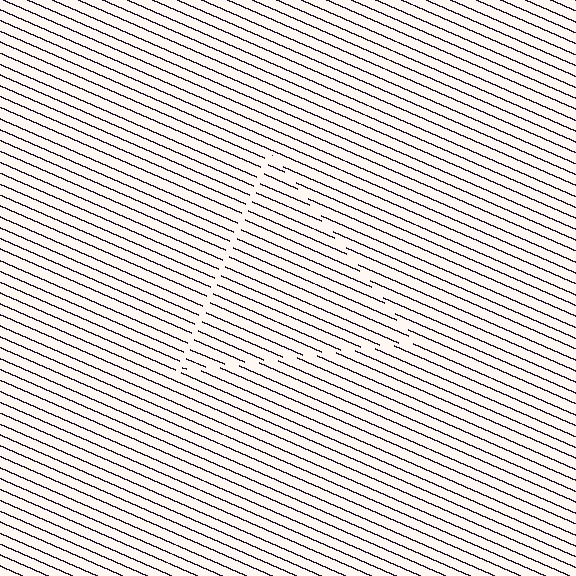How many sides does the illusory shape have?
3 sides — the line-ends trace a triangle.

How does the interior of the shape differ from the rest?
The interior of the shape contains the same grating, shifted by half a period — the contour is defined by the phase discontinuity where line-ends from the inner and outer gratings abut.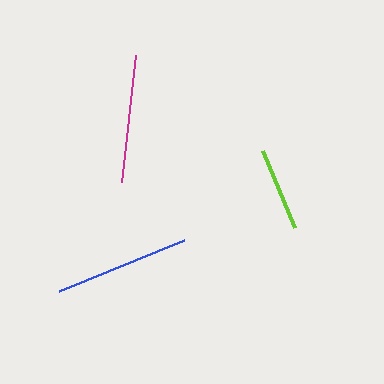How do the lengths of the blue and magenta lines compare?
The blue and magenta lines are approximately the same length.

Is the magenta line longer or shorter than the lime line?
The magenta line is longer than the lime line.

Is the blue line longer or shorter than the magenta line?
The blue line is longer than the magenta line.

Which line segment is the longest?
The blue line is the longest at approximately 135 pixels.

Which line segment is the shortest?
The lime line is the shortest at approximately 83 pixels.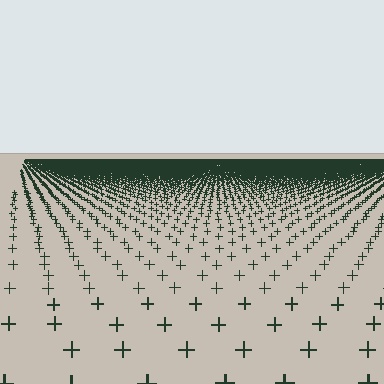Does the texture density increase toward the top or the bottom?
Density increases toward the top.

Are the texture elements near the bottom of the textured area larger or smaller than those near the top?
Larger. Near the bottom, elements are closer to the viewer and appear at a bigger on-screen size.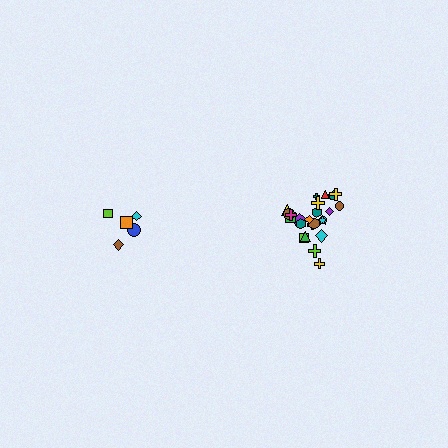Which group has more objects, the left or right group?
The right group.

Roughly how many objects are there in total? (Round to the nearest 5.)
Roughly 30 objects in total.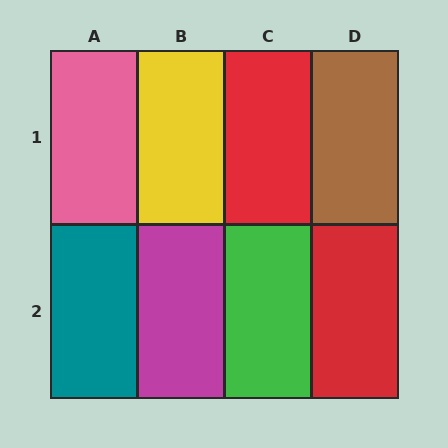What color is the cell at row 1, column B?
Yellow.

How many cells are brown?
1 cell is brown.